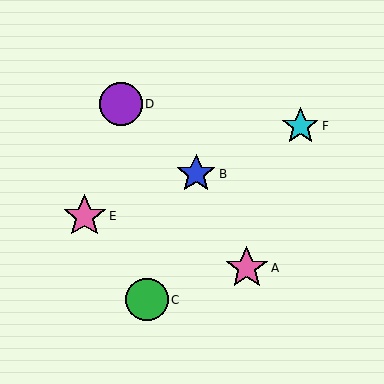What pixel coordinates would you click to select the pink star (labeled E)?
Click at (85, 216) to select the pink star E.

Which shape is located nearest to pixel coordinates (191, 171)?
The blue star (labeled B) at (196, 174) is nearest to that location.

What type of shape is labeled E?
Shape E is a pink star.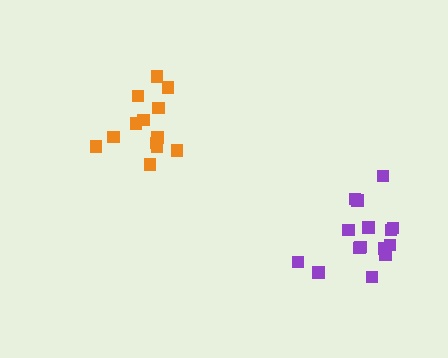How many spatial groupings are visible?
There are 2 spatial groupings.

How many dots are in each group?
Group 1: 15 dots, Group 2: 13 dots (28 total).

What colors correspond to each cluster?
The clusters are colored: purple, orange.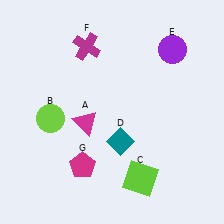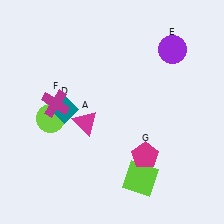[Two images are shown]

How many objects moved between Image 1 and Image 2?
3 objects moved between the two images.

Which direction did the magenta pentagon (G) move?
The magenta pentagon (G) moved right.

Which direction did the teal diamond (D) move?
The teal diamond (D) moved left.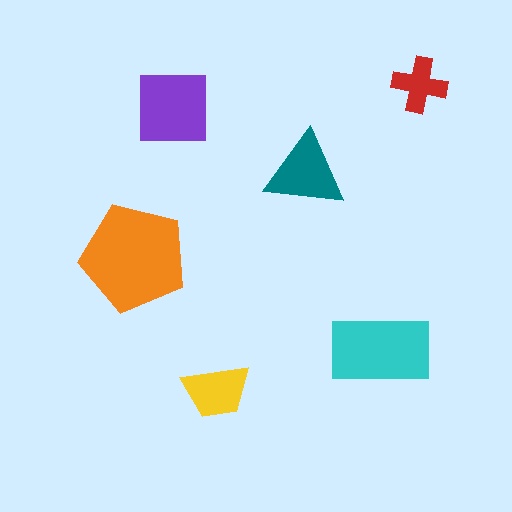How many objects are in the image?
There are 6 objects in the image.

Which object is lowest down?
The yellow trapezoid is bottommost.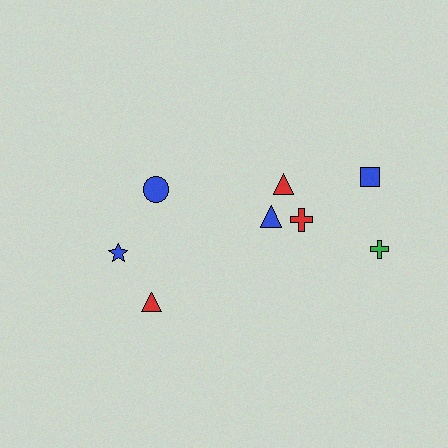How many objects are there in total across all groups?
There are 8 objects.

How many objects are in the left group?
There are 3 objects.